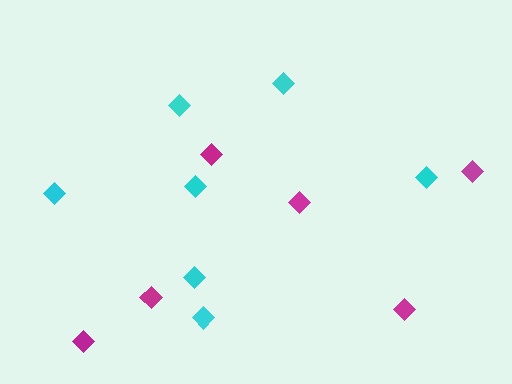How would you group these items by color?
There are 2 groups: one group of cyan diamonds (7) and one group of magenta diamonds (6).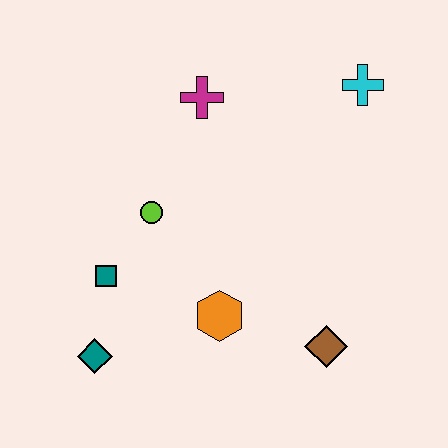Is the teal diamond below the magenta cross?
Yes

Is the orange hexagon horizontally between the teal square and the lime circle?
No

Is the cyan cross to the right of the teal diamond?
Yes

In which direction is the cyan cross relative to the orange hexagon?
The cyan cross is above the orange hexagon.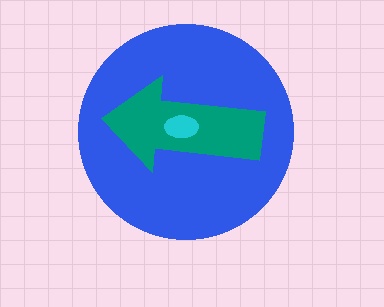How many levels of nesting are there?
3.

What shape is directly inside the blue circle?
The teal arrow.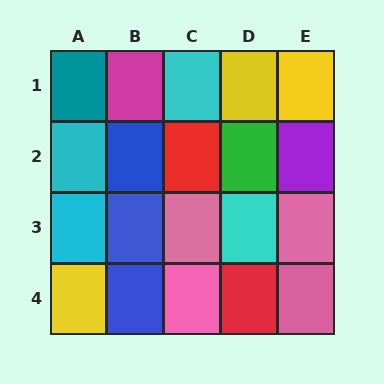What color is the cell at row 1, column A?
Teal.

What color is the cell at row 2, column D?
Green.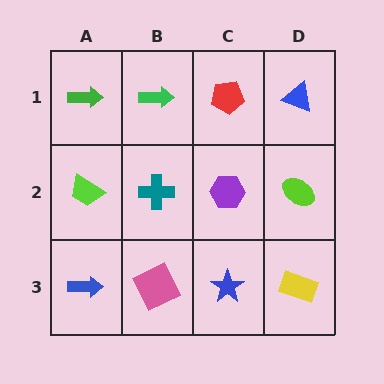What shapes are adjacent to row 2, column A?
A green arrow (row 1, column A), a blue arrow (row 3, column A), a teal cross (row 2, column B).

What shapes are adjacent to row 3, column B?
A teal cross (row 2, column B), a blue arrow (row 3, column A), a blue star (row 3, column C).